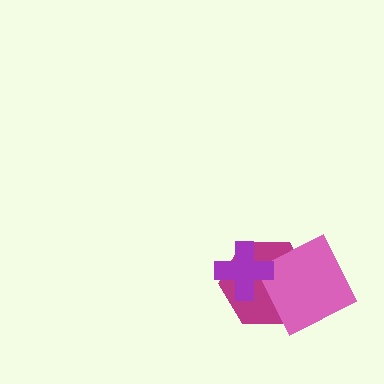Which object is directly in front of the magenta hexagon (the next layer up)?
The pink square is directly in front of the magenta hexagon.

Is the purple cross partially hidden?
No, no other shape covers it.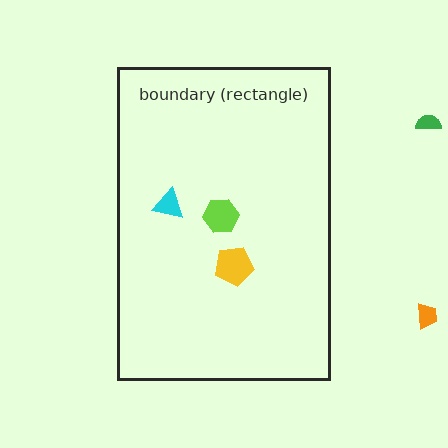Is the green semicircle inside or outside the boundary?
Outside.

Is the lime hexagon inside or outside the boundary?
Inside.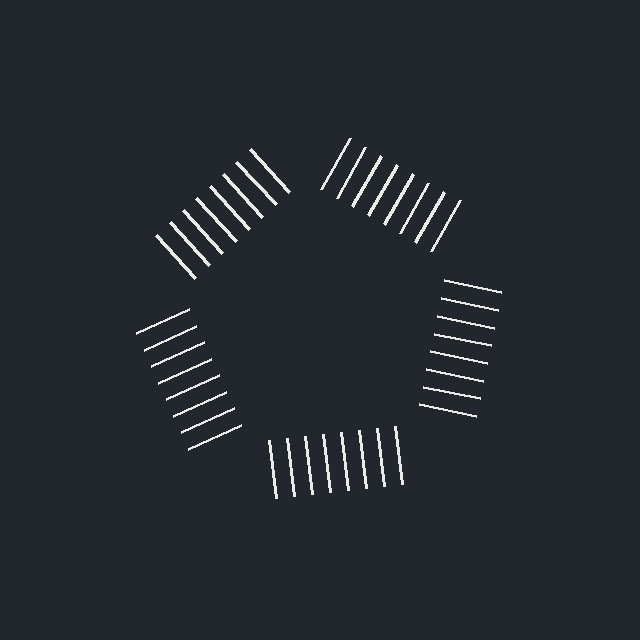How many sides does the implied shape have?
5 sides — the line-ends trace a pentagon.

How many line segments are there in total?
40 — 8 along each of the 5 edges.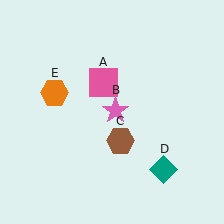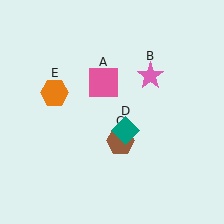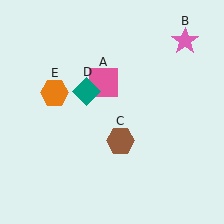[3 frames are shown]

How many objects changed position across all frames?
2 objects changed position: pink star (object B), teal diamond (object D).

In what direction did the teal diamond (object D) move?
The teal diamond (object D) moved up and to the left.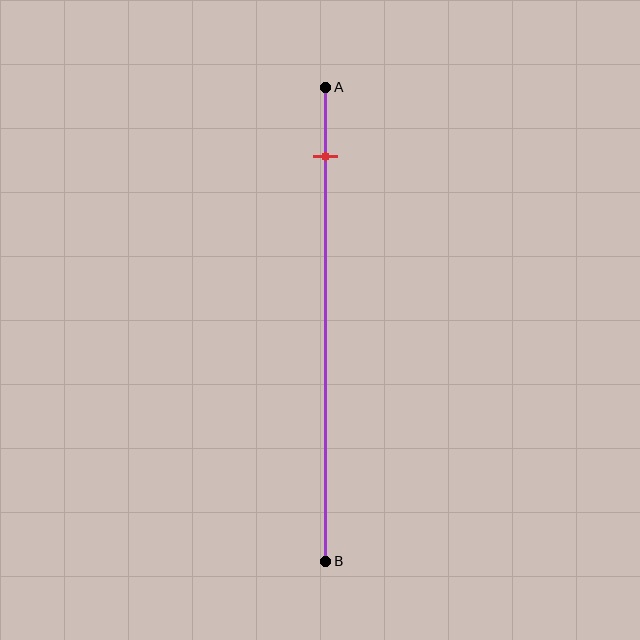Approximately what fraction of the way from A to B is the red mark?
The red mark is approximately 15% of the way from A to B.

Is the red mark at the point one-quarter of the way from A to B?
No, the mark is at about 15% from A, not at the 25% one-quarter point.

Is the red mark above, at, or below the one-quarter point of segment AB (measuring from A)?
The red mark is above the one-quarter point of segment AB.